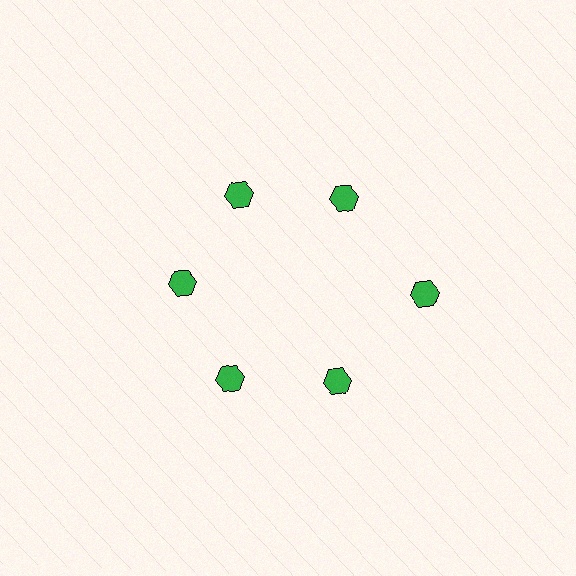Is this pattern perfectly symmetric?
No. The 6 green hexagons are arranged in a ring, but one element near the 3 o'clock position is pushed outward from the center, breaking the 6-fold rotational symmetry.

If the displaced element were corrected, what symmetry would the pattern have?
It would have 6-fold rotational symmetry — the pattern would map onto itself every 60 degrees.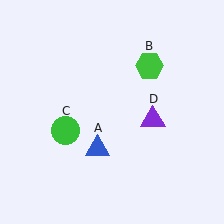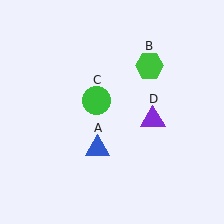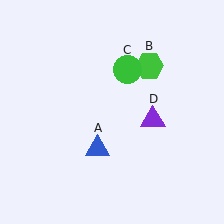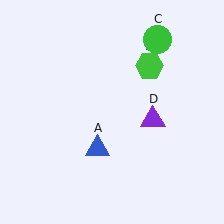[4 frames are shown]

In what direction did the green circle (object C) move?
The green circle (object C) moved up and to the right.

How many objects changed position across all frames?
1 object changed position: green circle (object C).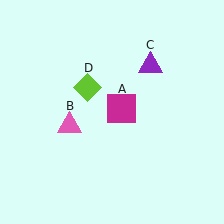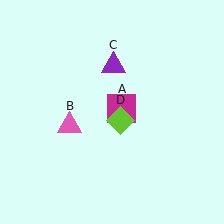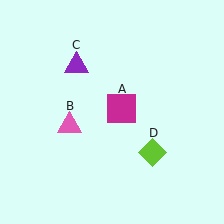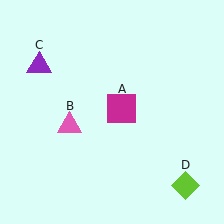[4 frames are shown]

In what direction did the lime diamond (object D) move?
The lime diamond (object D) moved down and to the right.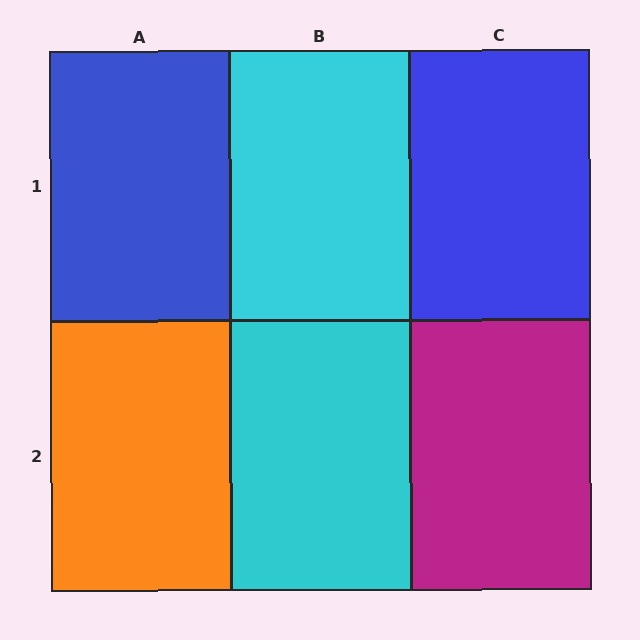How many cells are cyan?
2 cells are cyan.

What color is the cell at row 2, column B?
Cyan.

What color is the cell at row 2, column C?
Magenta.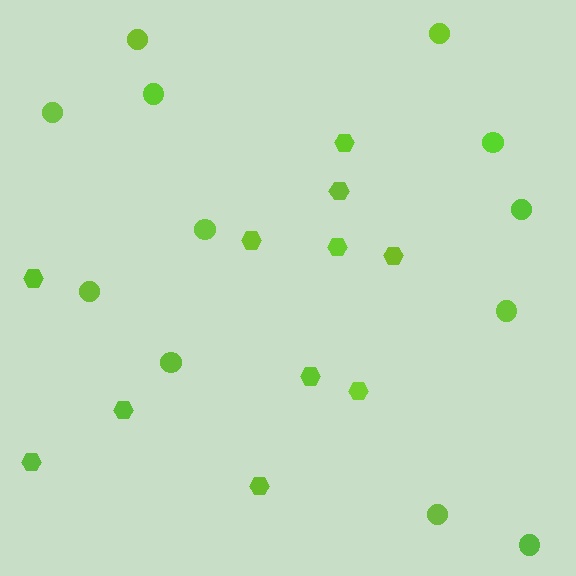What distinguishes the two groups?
There are 2 groups: one group of hexagons (11) and one group of circles (12).